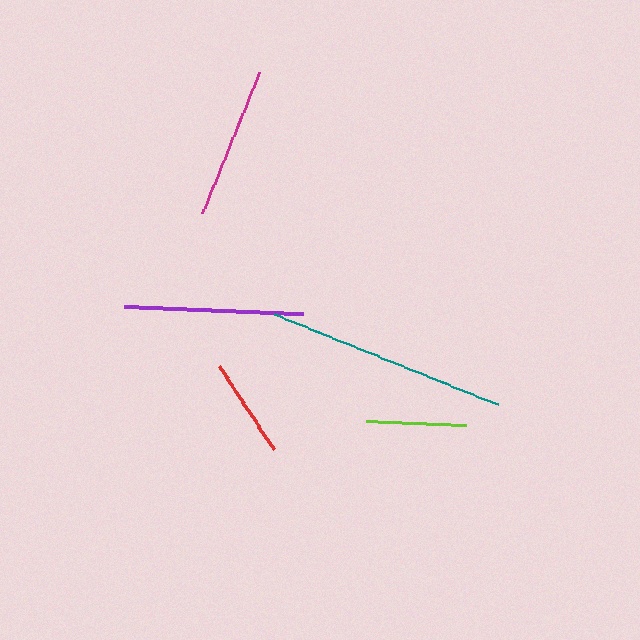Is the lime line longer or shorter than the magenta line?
The magenta line is longer than the lime line.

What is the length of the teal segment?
The teal segment is approximately 241 pixels long.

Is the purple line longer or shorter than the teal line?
The teal line is longer than the purple line.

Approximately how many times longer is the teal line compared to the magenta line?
The teal line is approximately 1.6 times the length of the magenta line.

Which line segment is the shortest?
The red line is the shortest at approximately 100 pixels.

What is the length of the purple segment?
The purple segment is approximately 179 pixels long.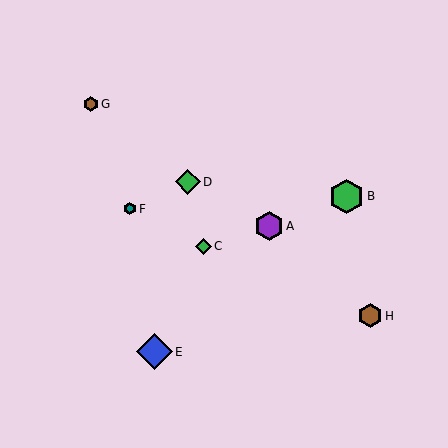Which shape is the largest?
The blue diamond (labeled E) is the largest.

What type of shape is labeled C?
Shape C is a green diamond.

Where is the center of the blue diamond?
The center of the blue diamond is at (155, 352).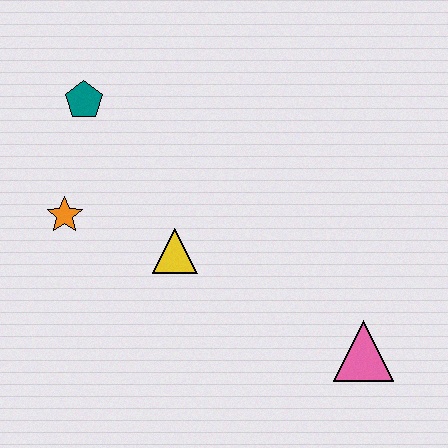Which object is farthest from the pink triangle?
The teal pentagon is farthest from the pink triangle.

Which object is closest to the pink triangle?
The yellow triangle is closest to the pink triangle.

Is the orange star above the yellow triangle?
Yes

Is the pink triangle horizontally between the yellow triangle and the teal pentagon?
No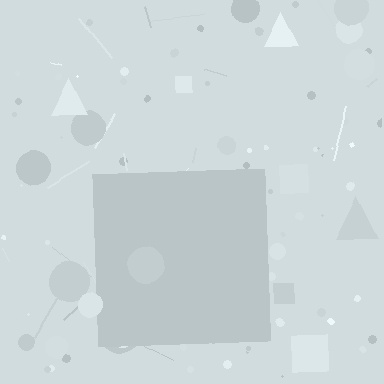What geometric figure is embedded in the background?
A square is embedded in the background.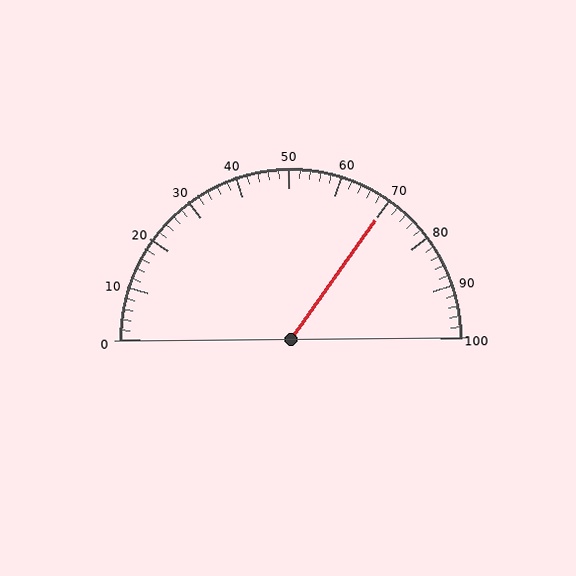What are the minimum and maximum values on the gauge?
The gauge ranges from 0 to 100.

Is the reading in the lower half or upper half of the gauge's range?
The reading is in the upper half of the range (0 to 100).